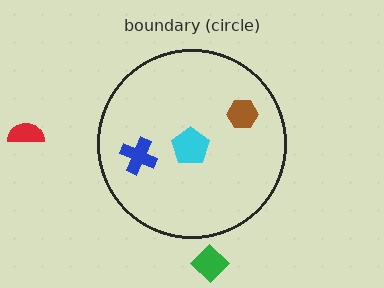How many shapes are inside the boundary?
3 inside, 2 outside.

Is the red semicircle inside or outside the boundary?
Outside.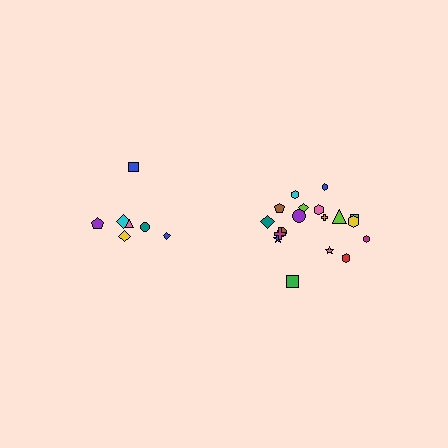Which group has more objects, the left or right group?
The right group.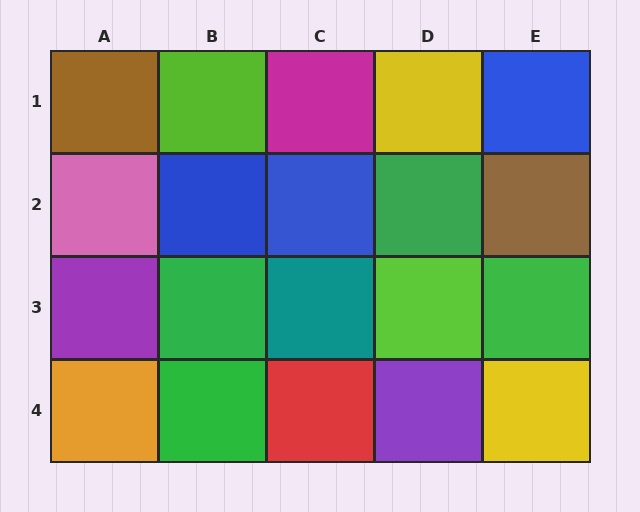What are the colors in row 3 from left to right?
Purple, green, teal, lime, green.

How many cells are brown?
2 cells are brown.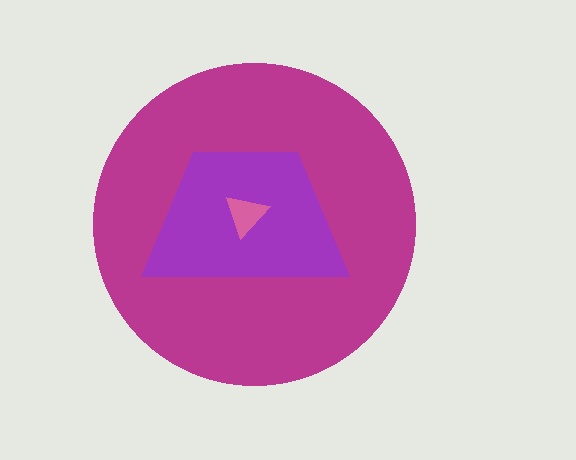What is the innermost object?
The pink triangle.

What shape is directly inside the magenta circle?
The purple trapezoid.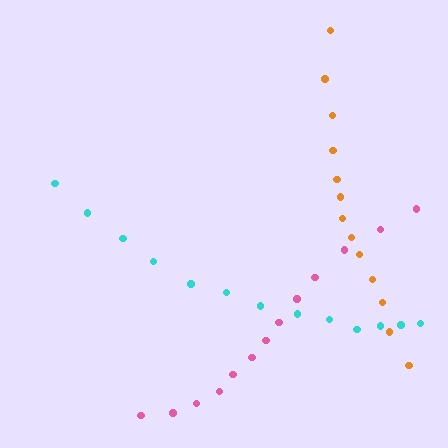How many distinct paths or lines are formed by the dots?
There are 3 distinct paths.